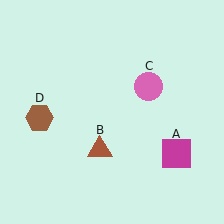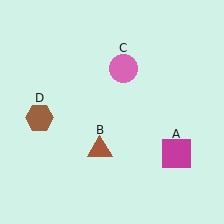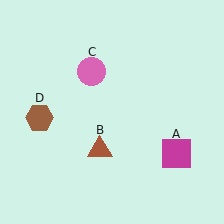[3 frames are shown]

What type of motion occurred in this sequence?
The pink circle (object C) rotated counterclockwise around the center of the scene.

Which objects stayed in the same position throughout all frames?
Magenta square (object A) and brown triangle (object B) and brown hexagon (object D) remained stationary.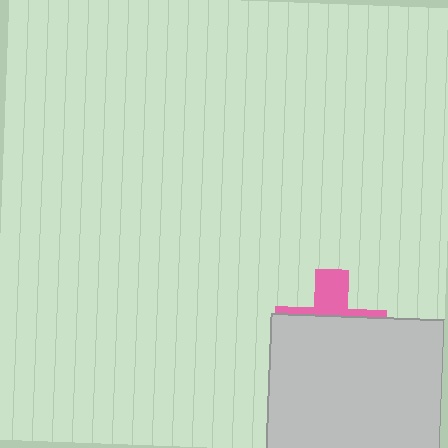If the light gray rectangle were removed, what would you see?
You would see the complete pink cross.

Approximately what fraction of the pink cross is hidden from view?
Roughly 66% of the pink cross is hidden behind the light gray rectangle.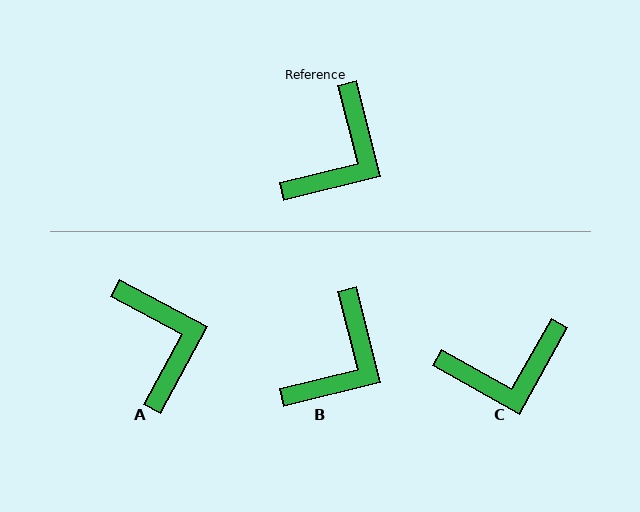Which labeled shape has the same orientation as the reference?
B.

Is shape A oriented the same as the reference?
No, it is off by about 48 degrees.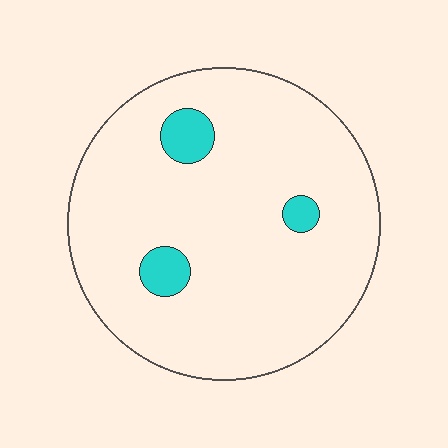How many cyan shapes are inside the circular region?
3.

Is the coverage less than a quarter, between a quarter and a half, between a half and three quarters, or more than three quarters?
Less than a quarter.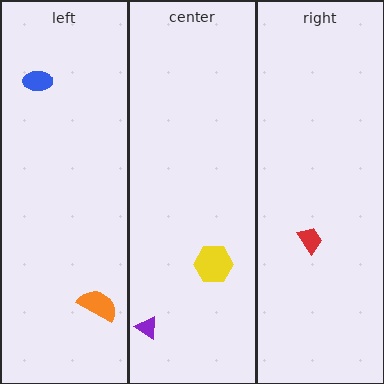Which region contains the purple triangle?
The center region.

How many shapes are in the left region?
2.